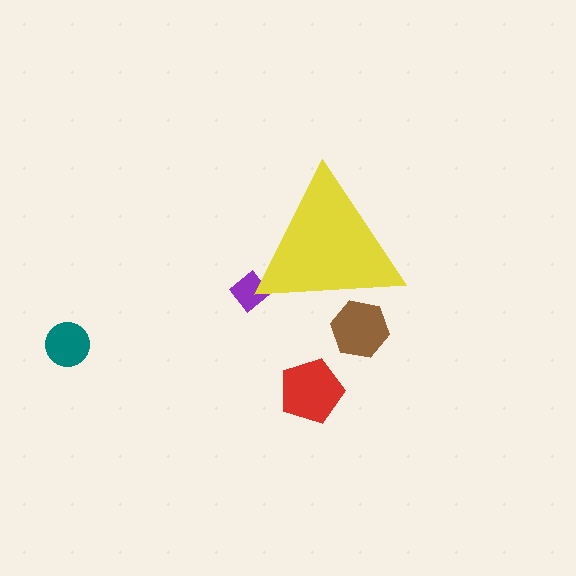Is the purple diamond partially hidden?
Yes, the purple diamond is partially hidden behind the yellow triangle.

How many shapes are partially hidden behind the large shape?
2 shapes are partially hidden.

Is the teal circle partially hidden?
No, the teal circle is fully visible.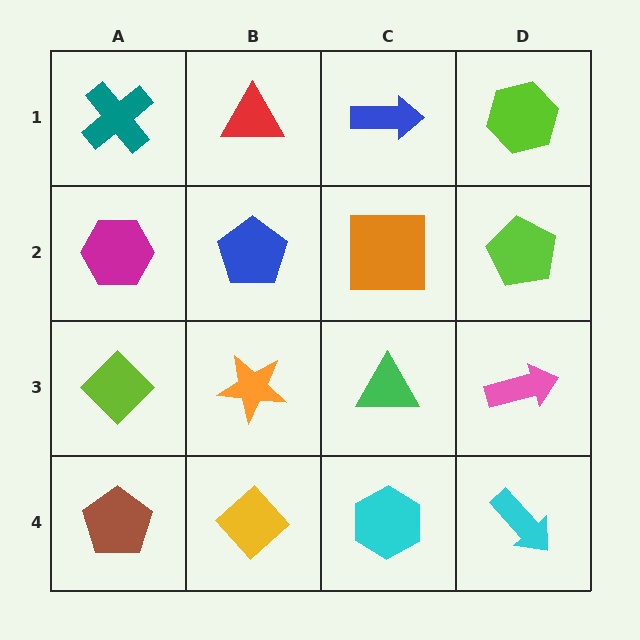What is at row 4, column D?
A cyan arrow.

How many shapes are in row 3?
4 shapes.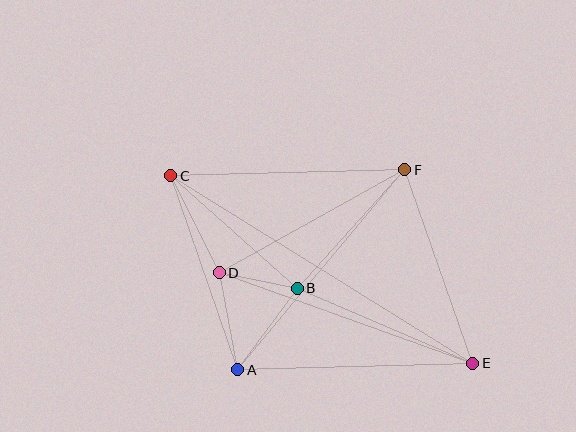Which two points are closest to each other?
Points B and D are closest to each other.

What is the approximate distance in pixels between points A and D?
The distance between A and D is approximately 99 pixels.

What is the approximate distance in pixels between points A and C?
The distance between A and C is approximately 205 pixels.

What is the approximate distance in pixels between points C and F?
The distance between C and F is approximately 234 pixels.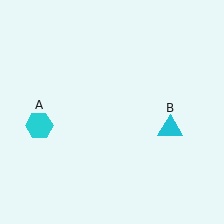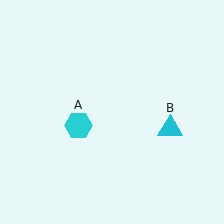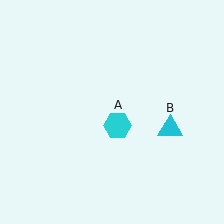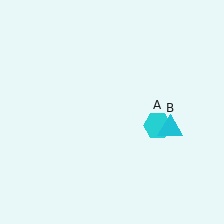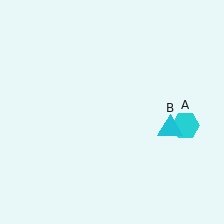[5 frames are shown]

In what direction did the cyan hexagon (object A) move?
The cyan hexagon (object A) moved right.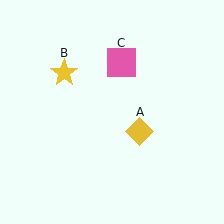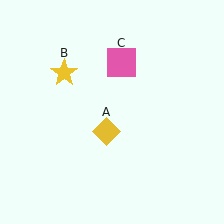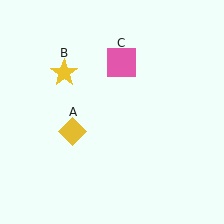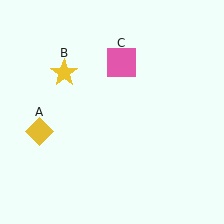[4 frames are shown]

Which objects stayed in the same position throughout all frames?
Yellow star (object B) and pink square (object C) remained stationary.